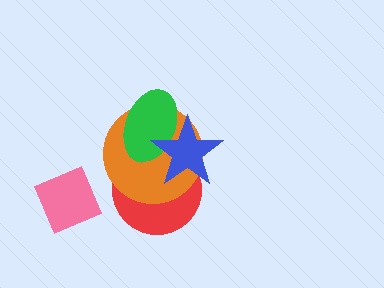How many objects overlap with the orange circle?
3 objects overlap with the orange circle.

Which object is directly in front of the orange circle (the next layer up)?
The green ellipse is directly in front of the orange circle.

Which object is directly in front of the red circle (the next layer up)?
The orange circle is directly in front of the red circle.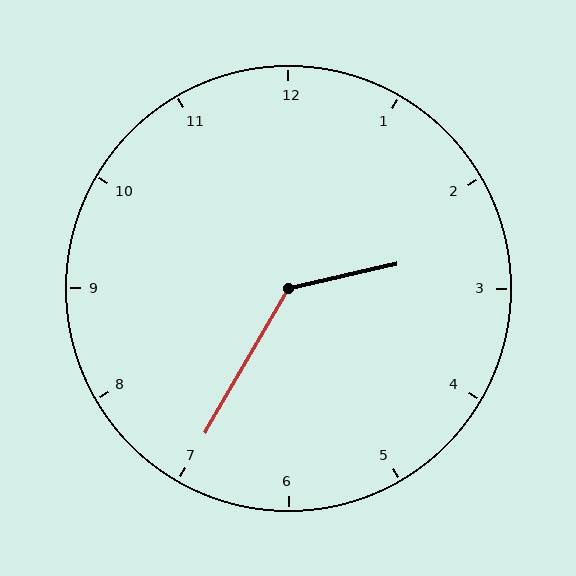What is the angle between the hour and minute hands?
Approximately 132 degrees.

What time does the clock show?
2:35.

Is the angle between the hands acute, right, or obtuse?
It is obtuse.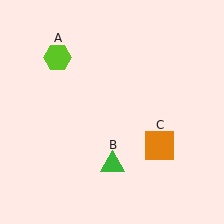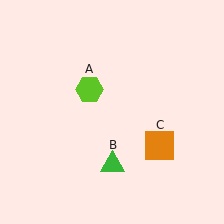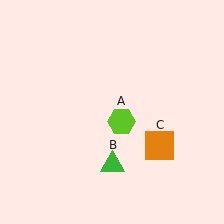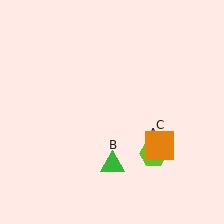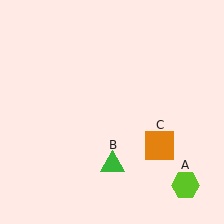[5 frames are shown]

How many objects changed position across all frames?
1 object changed position: lime hexagon (object A).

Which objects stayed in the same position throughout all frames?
Green triangle (object B) and orange square (object C) remained stationary.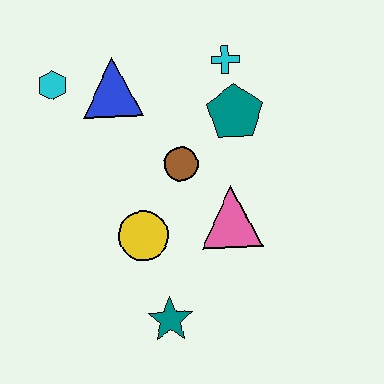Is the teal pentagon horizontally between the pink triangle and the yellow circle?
No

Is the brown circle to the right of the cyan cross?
No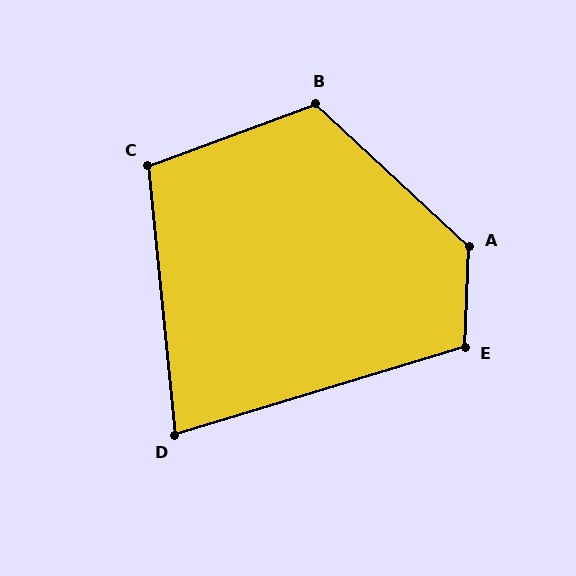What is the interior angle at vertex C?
Approximately 105 degrees (obtuse).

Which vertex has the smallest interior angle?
D, at approximately 79 degrees.